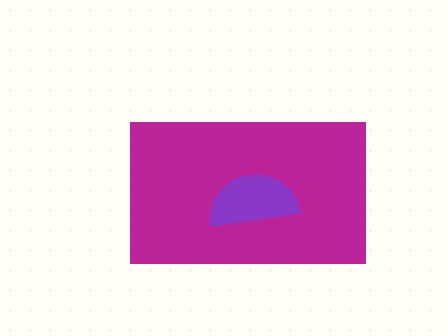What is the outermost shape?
The magenta rectangle.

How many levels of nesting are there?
2.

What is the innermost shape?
The purple semicircle.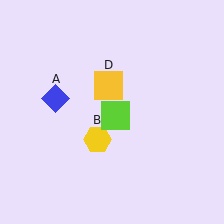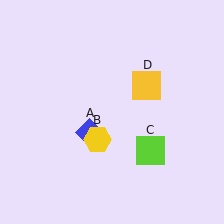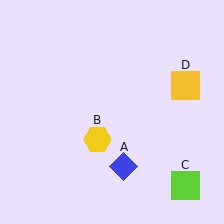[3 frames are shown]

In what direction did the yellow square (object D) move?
The yellow square (object D) moved right.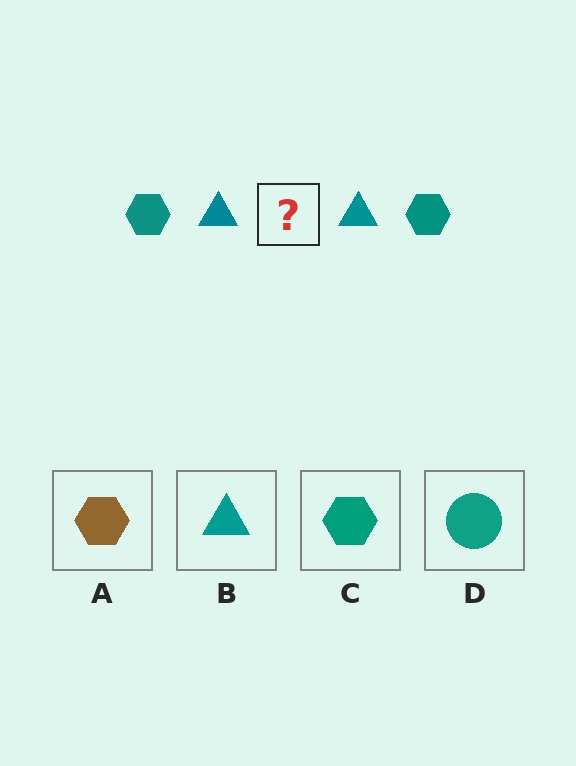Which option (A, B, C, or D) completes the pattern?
C.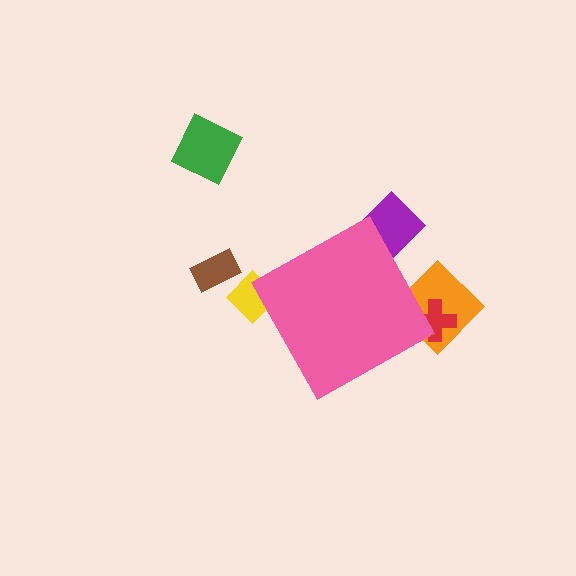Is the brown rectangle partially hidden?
No, the brown rectangle is fully visible.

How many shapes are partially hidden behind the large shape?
4 shapes are partially hidden.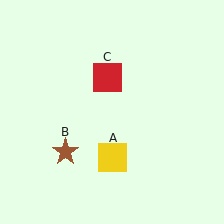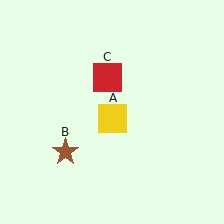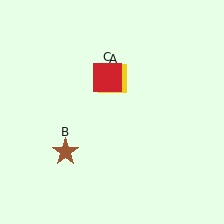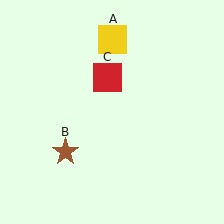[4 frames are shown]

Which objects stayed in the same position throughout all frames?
Brown star (object B) and red square (object C) remained stationary.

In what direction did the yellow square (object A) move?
The yellow square (object A) moved up.